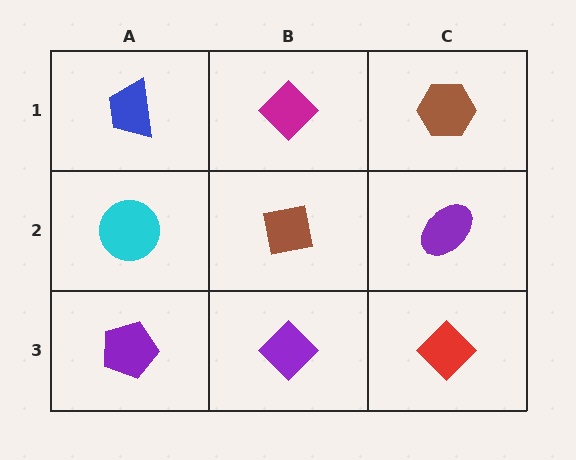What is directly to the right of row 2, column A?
A brown square.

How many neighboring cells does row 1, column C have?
2.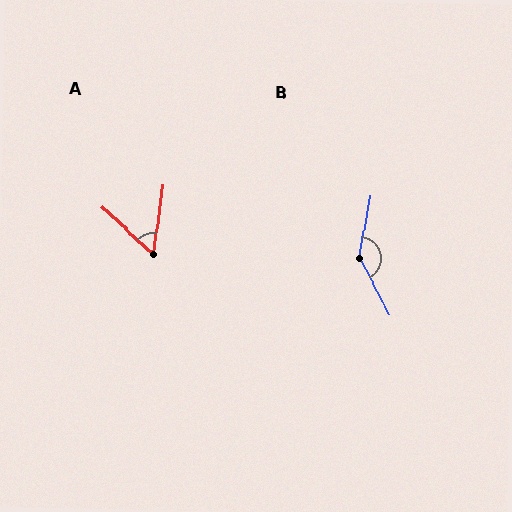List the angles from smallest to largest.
A (56°), B (142°).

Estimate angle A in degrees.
Approximately 56 degrees.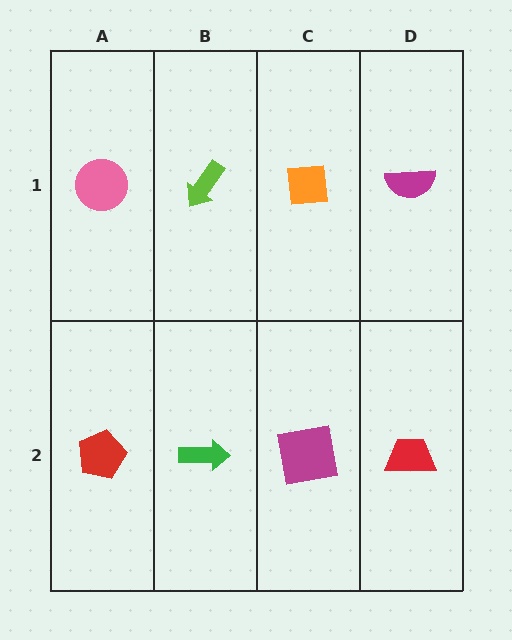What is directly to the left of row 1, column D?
An orange square.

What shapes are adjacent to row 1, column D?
A red trapezoid (row 2, column D), an orange square (row 1, column C).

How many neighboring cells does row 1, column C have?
3.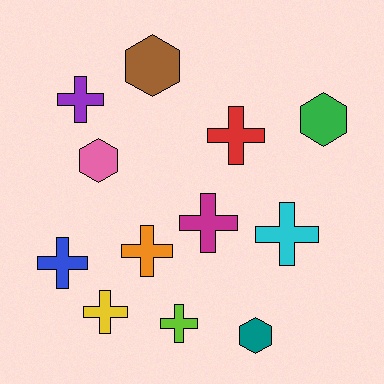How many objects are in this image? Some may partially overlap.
There are 12 objects.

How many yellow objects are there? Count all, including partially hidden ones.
There is 1 yellow object.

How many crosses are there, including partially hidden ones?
There are 8 crosses.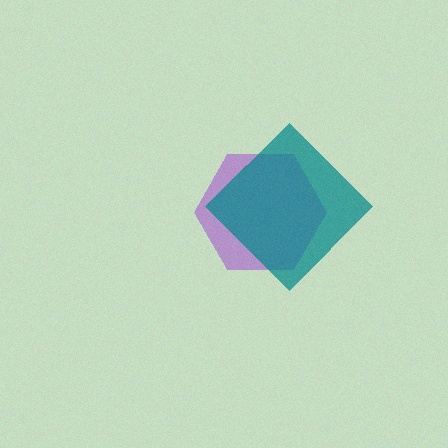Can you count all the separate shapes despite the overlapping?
Yes, there are 2 separate shapes.